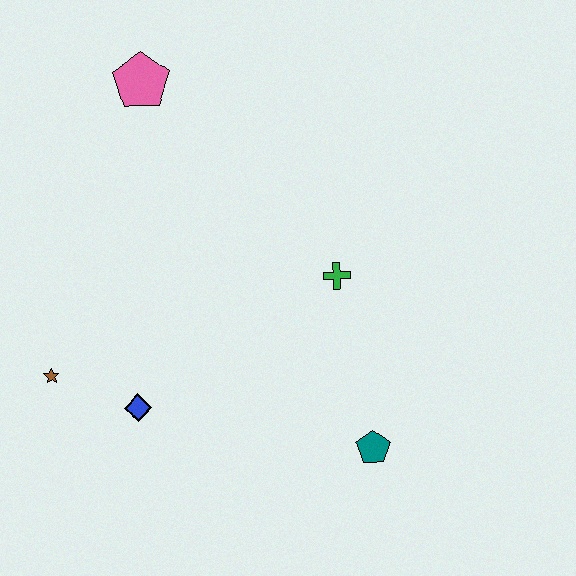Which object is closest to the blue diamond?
The brown star is closest to the blue diamond.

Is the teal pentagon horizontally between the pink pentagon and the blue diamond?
No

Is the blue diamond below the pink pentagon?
Yes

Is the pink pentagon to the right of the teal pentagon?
No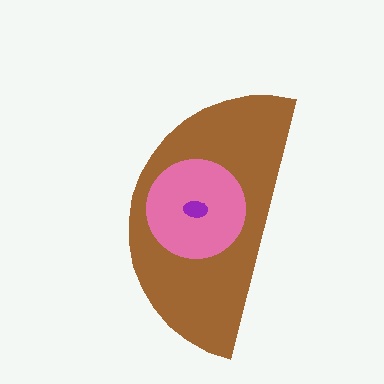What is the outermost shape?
The brown semicircle.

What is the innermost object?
The purple ellipse.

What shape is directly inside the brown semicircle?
The pink circle.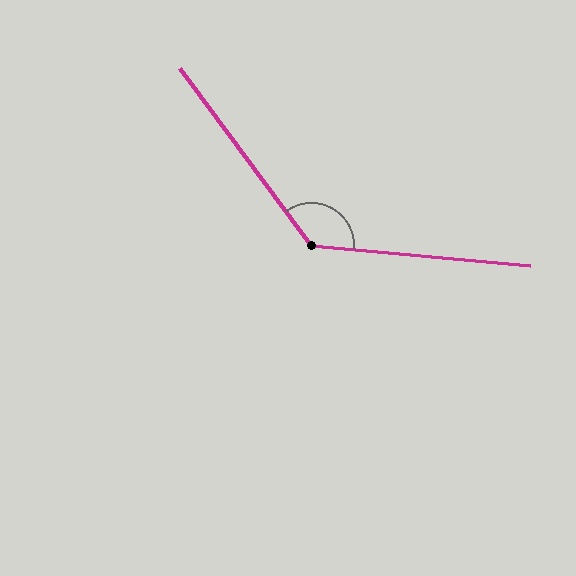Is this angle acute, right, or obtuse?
It is obtuse.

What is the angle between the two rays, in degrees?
Approximately 132 degrees.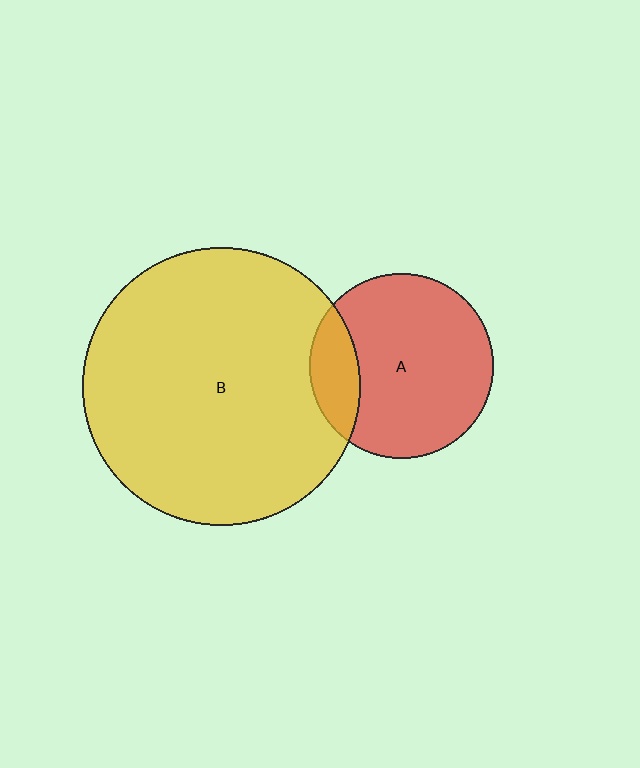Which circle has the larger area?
Circle B (yellow).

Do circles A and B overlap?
Yes.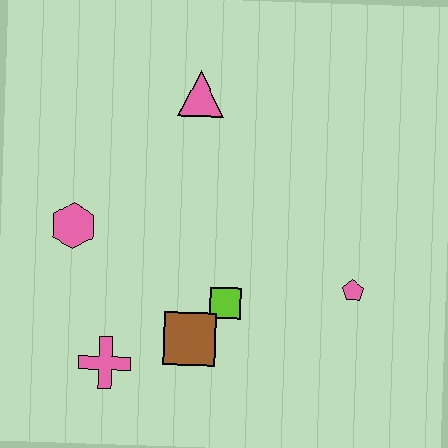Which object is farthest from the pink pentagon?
The pink hexagon is farthest from the pink pentagon.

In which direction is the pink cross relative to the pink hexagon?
The pink cross is below the pink hexagon.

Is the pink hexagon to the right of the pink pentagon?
No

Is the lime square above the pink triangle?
No